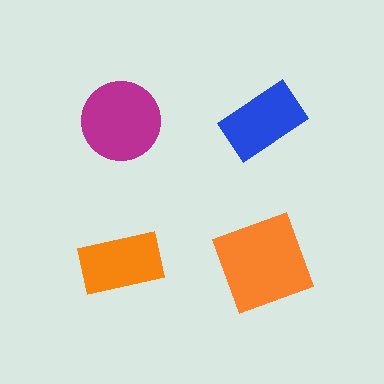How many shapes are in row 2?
2 shapes.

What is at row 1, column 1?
A magenta circle.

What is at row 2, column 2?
An orange square.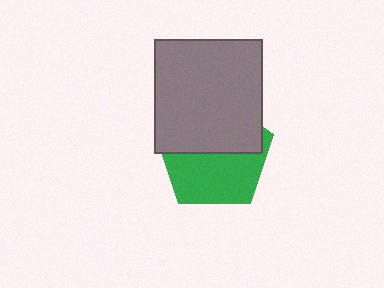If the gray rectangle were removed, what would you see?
You would see the complete green pentagon.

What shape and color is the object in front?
The object in front is a gray rectangle.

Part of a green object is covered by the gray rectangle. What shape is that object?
It is a pentagon.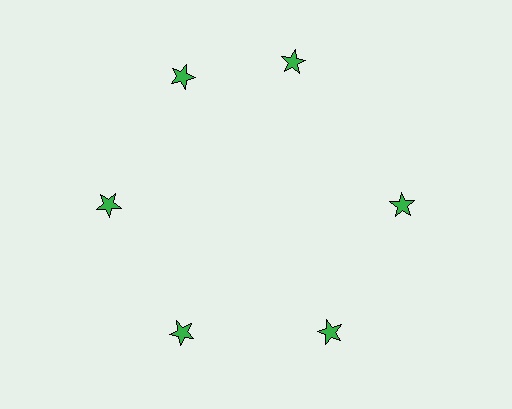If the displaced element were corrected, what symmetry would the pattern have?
It would have 6-fold rotational symmetry — the pattern would map onto itself every 60 degrees.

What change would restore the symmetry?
The symmetry would be restored by rotating it back into even spacing with its neighbors so that all 6 stars sit at equal angles and equal distance from the center.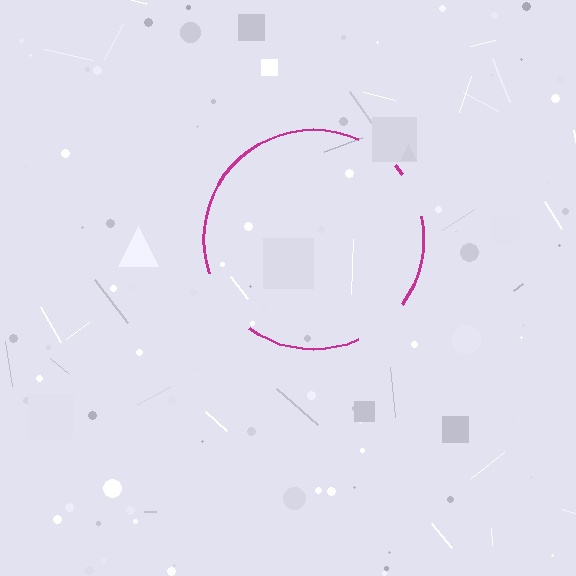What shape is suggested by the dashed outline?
The dashed outline suggests a circle.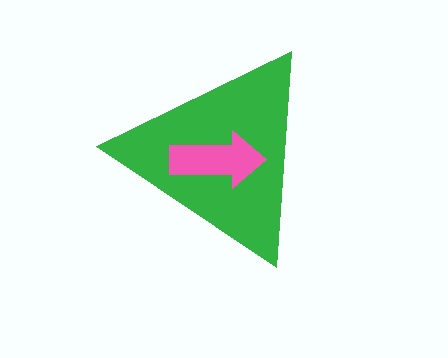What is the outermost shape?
The green triangle.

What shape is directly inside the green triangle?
The pink arrow.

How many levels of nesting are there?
2.